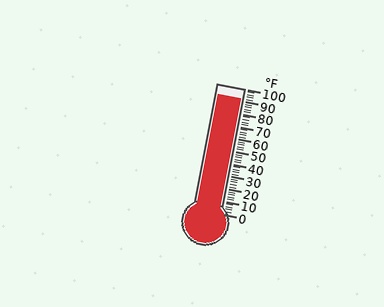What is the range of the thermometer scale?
The thermometer scale ranges from 0°F to 100°F.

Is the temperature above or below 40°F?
The temperature is above 40°F.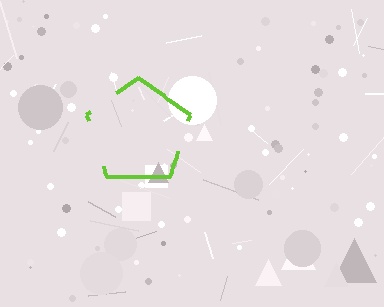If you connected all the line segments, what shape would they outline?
They would outline a pentagon.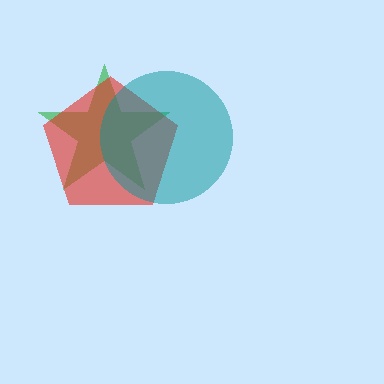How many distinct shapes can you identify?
There are 3 distinct shapes: a green star, a red pentagon, a teal circle.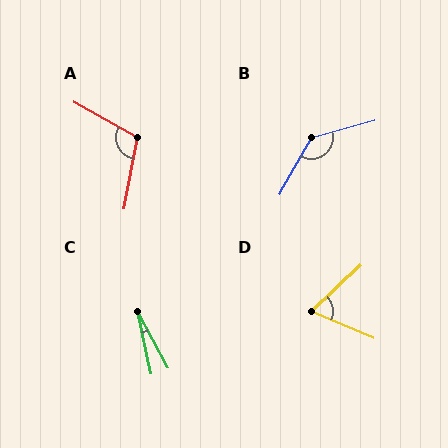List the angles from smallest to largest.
C (17°), D (66°), A (108°), B (135°).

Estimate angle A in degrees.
Approximately 108 degrees.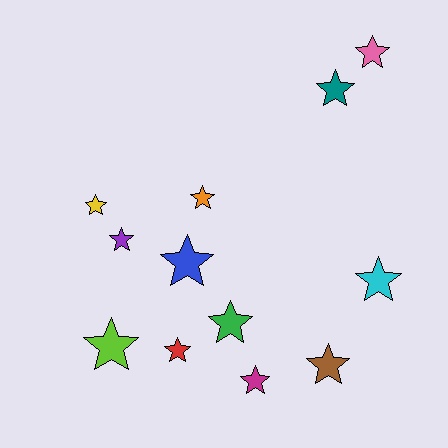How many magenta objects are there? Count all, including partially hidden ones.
There is 1 magenta object.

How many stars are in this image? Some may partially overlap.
There are 12 stars.